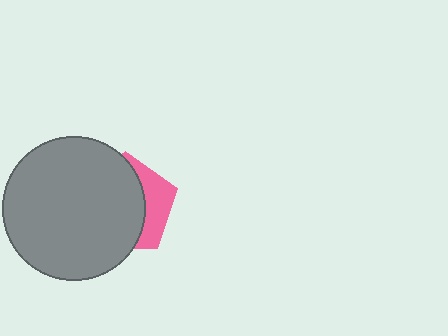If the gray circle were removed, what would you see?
You would see the complete pink pentagon.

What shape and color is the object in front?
The object in front is a gray circle.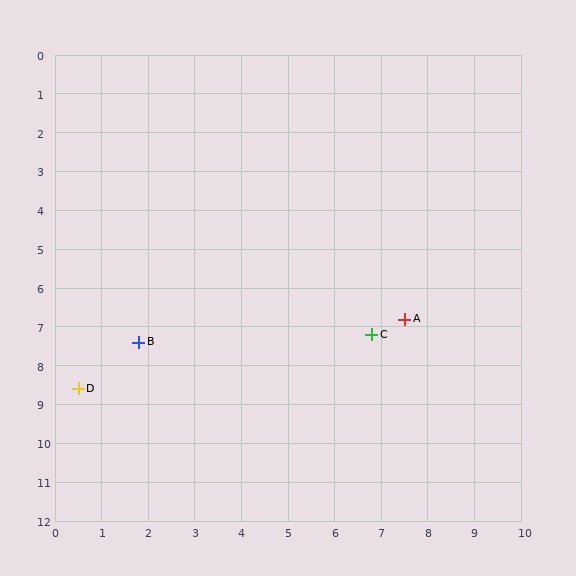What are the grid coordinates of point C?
Point C is at approximately (6.8, 7.2).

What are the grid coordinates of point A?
Point A is at approximately (7.5, 6.8).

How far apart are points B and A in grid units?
Points B and A are about 5.7 grid units apart.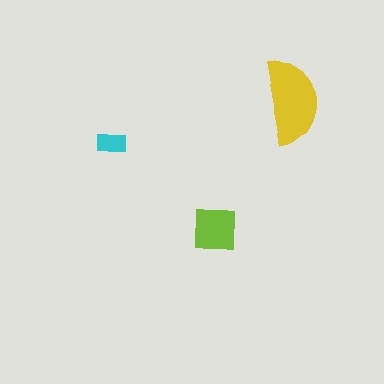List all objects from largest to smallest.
The yellow semicircle, the lime square, the cyan rectangle.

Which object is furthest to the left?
The cyan rectangle is leftmost.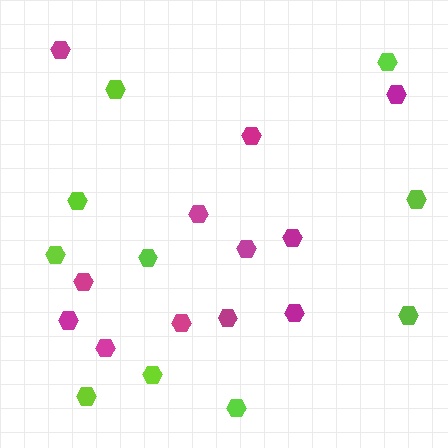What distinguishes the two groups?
There are 2 groups: one group of magenta hexagons (12) and one group of lime hexagons (10).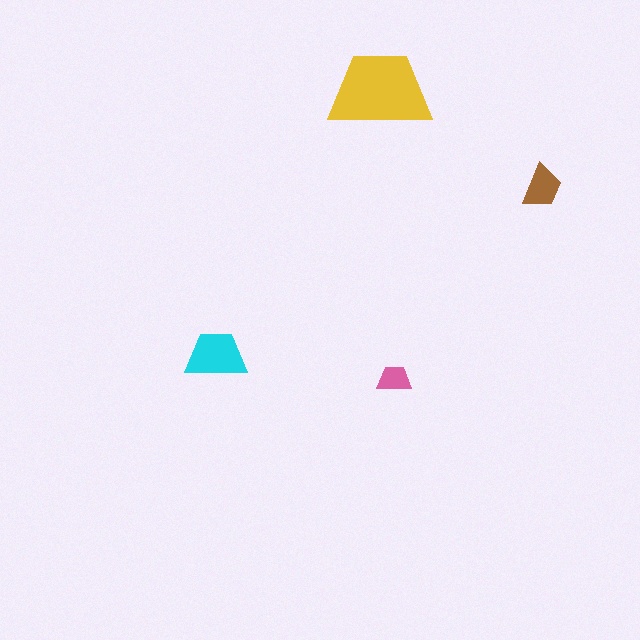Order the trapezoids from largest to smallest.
the yellow one, the cyan one, the brown one, the pink one.